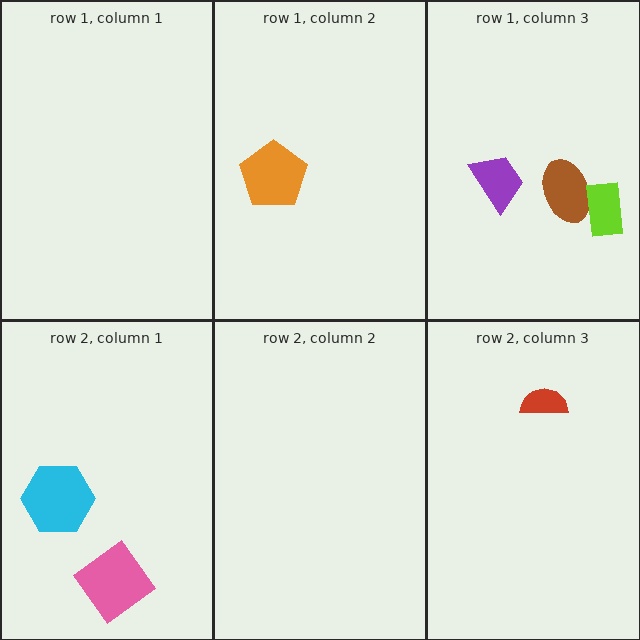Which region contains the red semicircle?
The row 2, column 3 region.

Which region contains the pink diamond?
The row 2, column 1 region.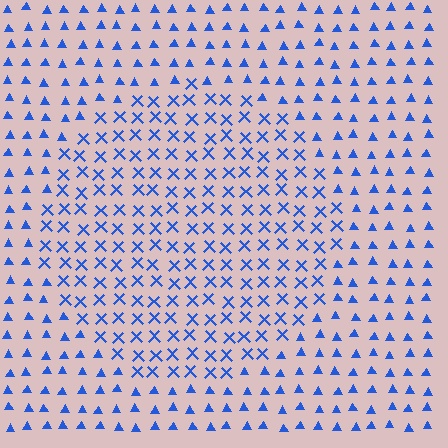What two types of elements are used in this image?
The image uses X marks inside the circle region and triangles outside it.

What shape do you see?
I see a circle.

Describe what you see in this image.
The image is filled with small blue elements arranged in a uniform grid. A circle-shaped region contains X marks, while the surrounding area contains triangles. The boundary is defined purely by the change in element shape.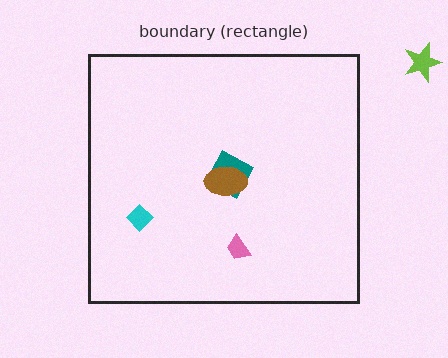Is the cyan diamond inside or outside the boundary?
Inside.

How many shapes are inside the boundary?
4 inside, 1 outside.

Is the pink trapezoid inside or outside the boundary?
Inside.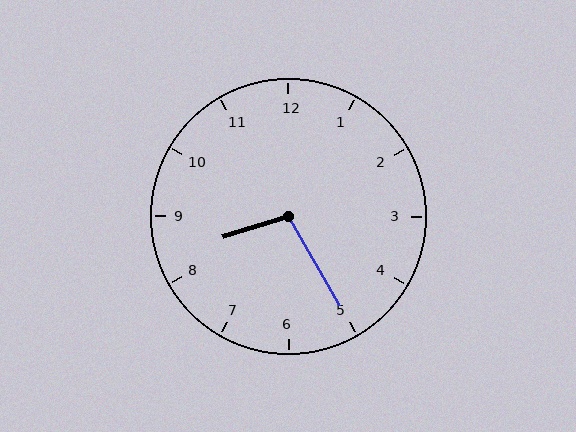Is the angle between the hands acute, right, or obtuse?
It is obtuse.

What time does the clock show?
8:25.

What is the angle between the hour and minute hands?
Approximately 102 degrees.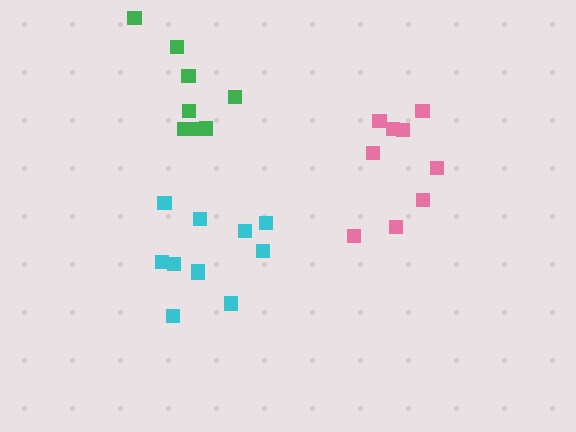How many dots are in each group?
Group 1: 8 dots, Group 2: 9 dots, Group 3: 11 dots (28 total).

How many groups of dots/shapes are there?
There are 3 groups.